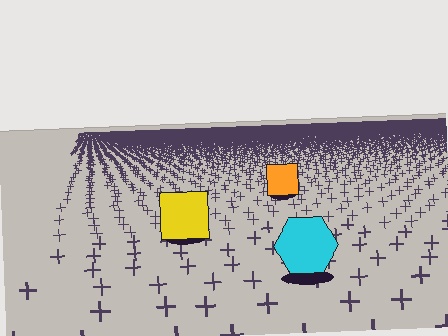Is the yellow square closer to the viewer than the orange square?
Yes. The yellow square is closer — you can tell from the texture gradient: the ground texture is coarser near it.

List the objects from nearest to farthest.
From nearest to farthest: the cyan hexagon, the yellow square, the orange square.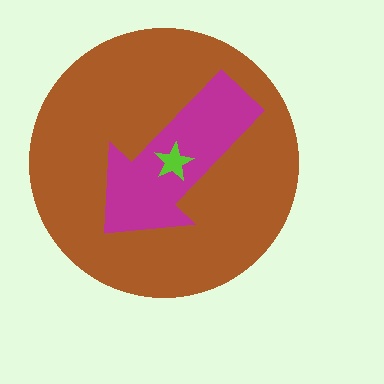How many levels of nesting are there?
3.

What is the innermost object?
The lime star.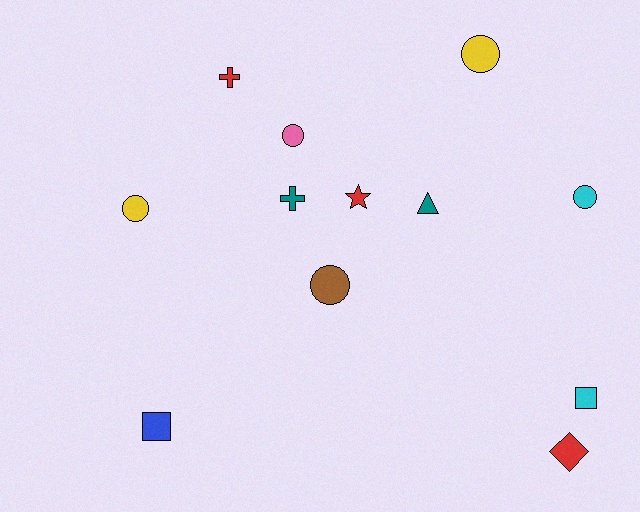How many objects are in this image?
There are 12 objects.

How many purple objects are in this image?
There are no purple objects.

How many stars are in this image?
There is 1 star.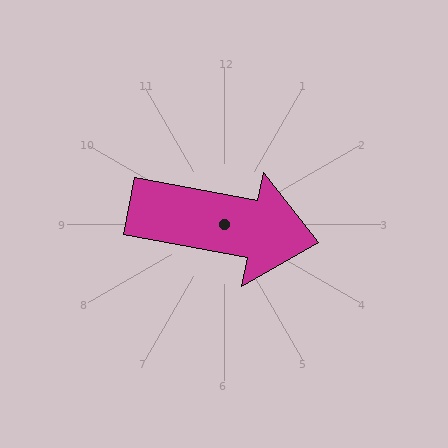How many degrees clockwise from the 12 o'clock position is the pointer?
Approximately 101 degrees.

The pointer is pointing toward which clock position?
Roughly 3 o'clock.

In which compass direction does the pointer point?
East.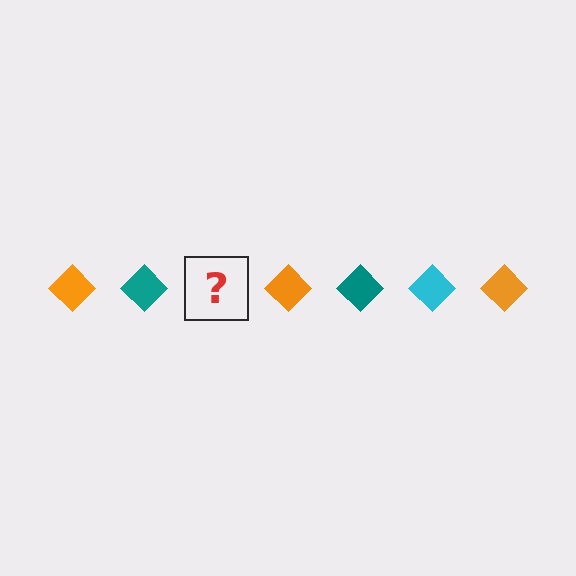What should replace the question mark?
The question mark should be replaced with a cyan diamond.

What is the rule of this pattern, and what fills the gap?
The rule is that the pattern cycles through orange, teal, cyan diamonds. The gap should be filled with a cyan diamond.